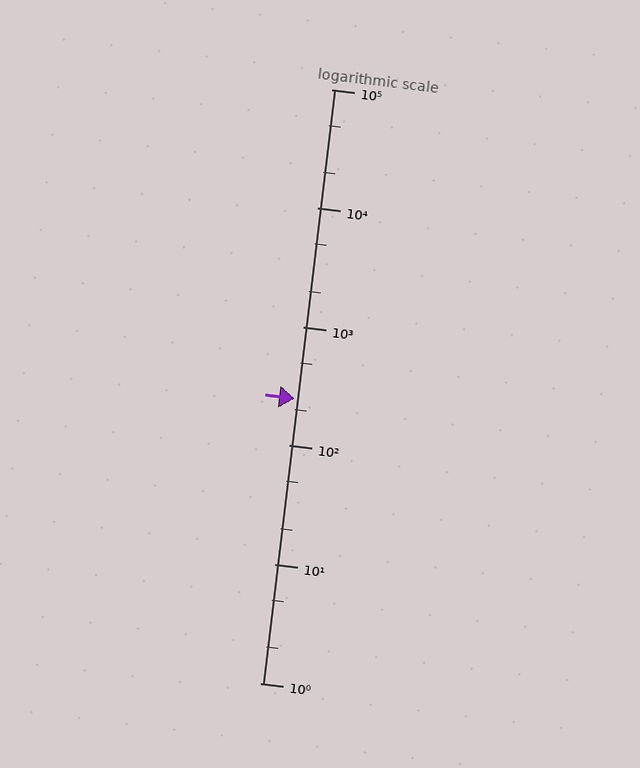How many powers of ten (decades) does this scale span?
The scale spans 5 decades, from 1 to 100000.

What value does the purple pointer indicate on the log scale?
The pointer indicates approximately 250.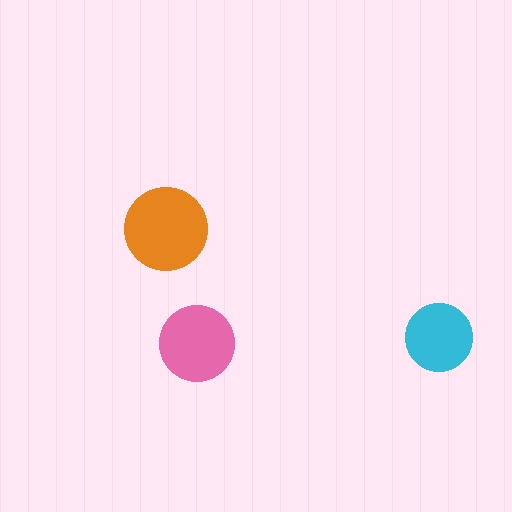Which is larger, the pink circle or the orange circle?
The orange one.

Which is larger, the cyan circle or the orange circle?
The orange one.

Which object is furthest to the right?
The cyan circle is rightmost.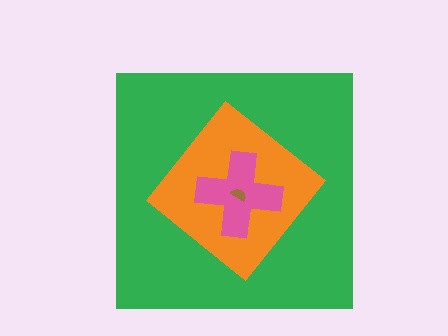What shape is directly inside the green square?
The orange diamond.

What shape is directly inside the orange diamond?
The pink cross.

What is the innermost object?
The brown semicircle.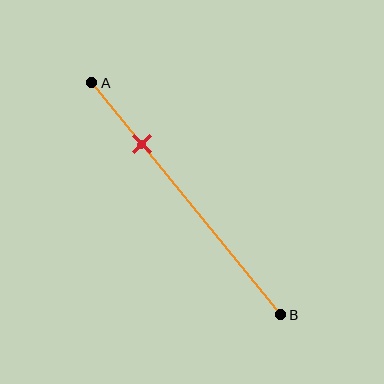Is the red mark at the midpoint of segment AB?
No, the mark is at about 25% from A, not at the 50% midpoint.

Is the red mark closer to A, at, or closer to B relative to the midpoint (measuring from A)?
The red mark is closer to point A than the midpoint of segment AB.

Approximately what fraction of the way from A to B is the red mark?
The red mark is approximately 25% of the way from A to B.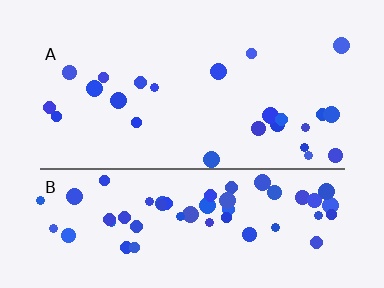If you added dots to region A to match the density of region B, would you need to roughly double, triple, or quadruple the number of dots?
Approximately triple.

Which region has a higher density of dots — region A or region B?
B (the bottom).